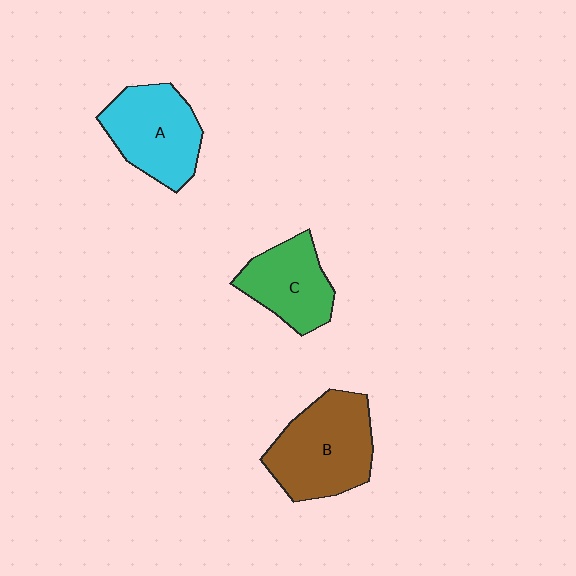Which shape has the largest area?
Shape B (brown).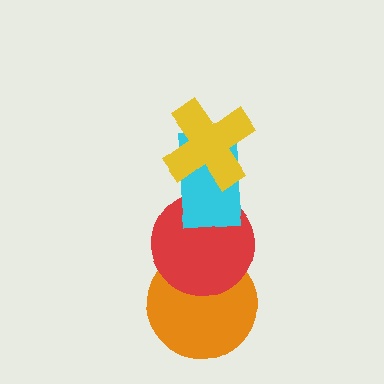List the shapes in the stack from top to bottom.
From top to bottom: the yellow cross, the cyan rectangle, the red circle, the orange circle.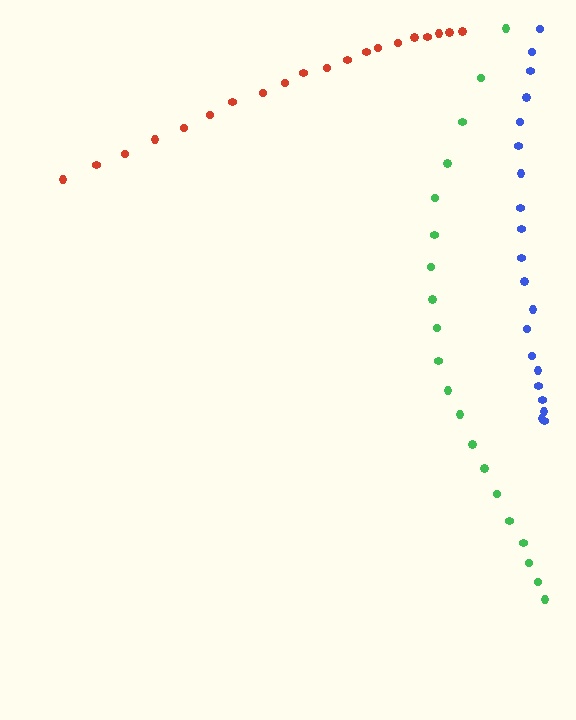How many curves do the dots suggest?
There are 3 distinct paths.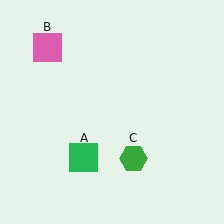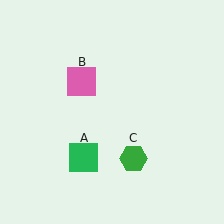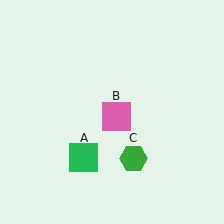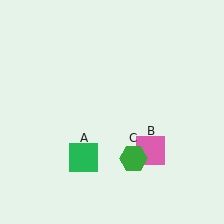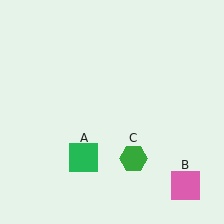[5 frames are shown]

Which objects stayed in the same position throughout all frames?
Green square (object A) and green hexagon (object C) remained stationary.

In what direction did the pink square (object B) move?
The pink square (object B) moved down and to the right.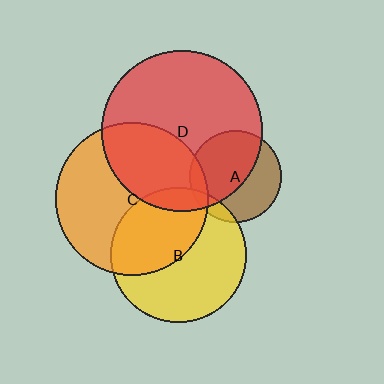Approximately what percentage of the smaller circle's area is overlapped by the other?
Approximately 10%.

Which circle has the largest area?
Circle D (red).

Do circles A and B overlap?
Yes.